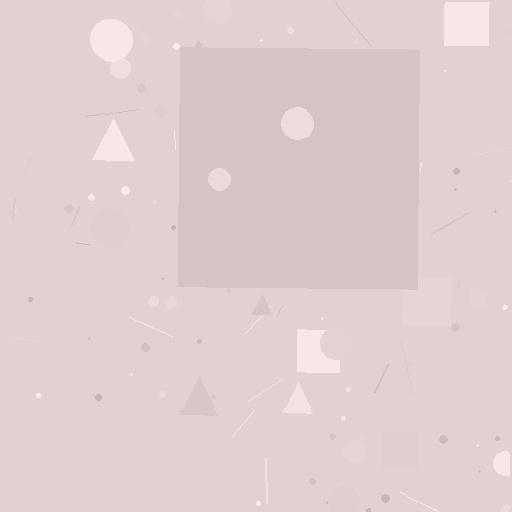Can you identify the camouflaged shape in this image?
The camouflaged shape is a square.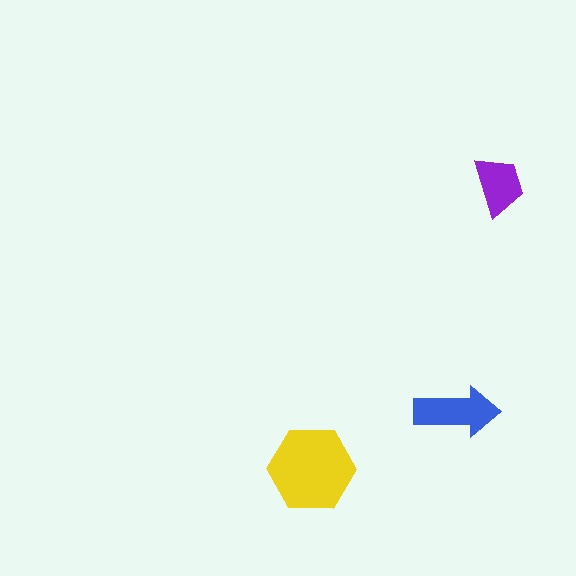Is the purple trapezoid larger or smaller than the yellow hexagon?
Smaller.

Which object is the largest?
The yellow hexagon.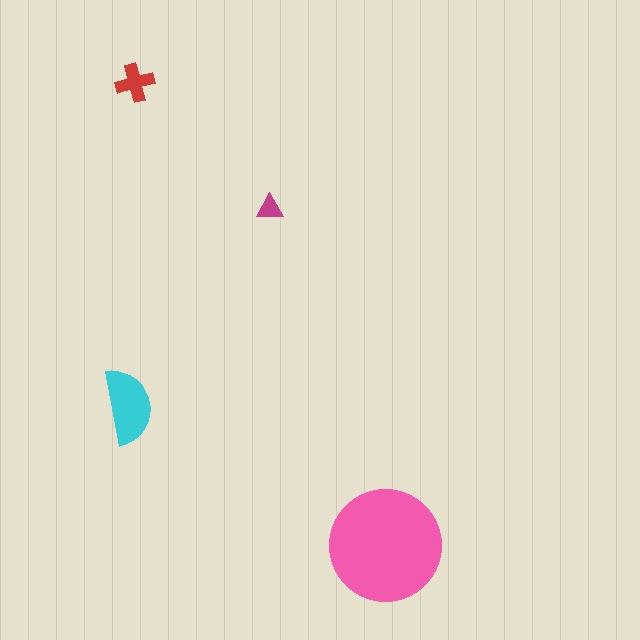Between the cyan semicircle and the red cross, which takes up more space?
The cyan semicircle.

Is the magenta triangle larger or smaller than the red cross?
Smaller.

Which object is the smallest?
The magenta triangle.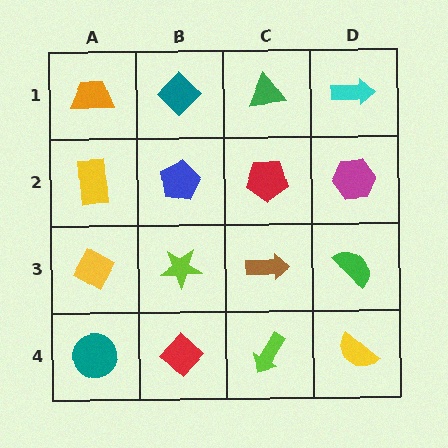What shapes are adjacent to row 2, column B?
A teal diamond (row 1, column B), a lime star (row 3, column B), a yellow rectangle (row 2, column A), a red pentagon (row 2, column C).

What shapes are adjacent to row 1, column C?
A red pentagon (row 2, column C), a teal diamond (row 1, column B), a cyan arrow (row 1, column D).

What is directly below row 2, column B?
A lime star.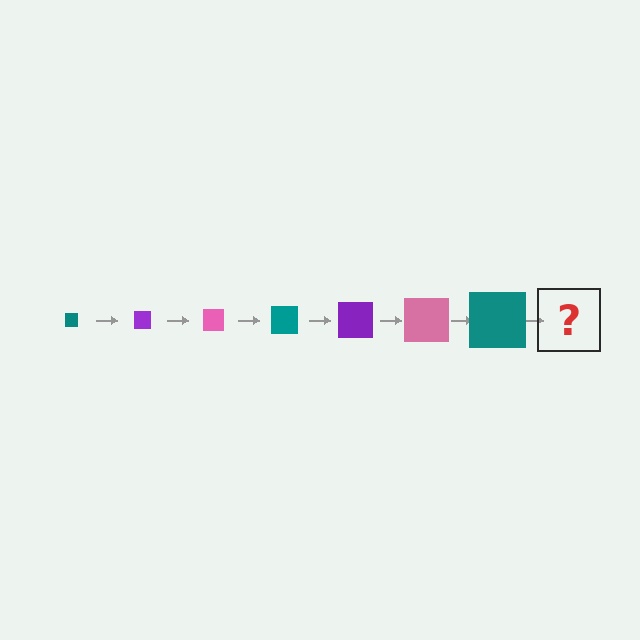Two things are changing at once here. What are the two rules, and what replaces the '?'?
The two rules are that the square grows larger each step and the color cycles through teal, purple, and pink. The '?' should be a purple square, larger than the previous one.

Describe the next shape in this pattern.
It should be a purple square, larger than the previous one.